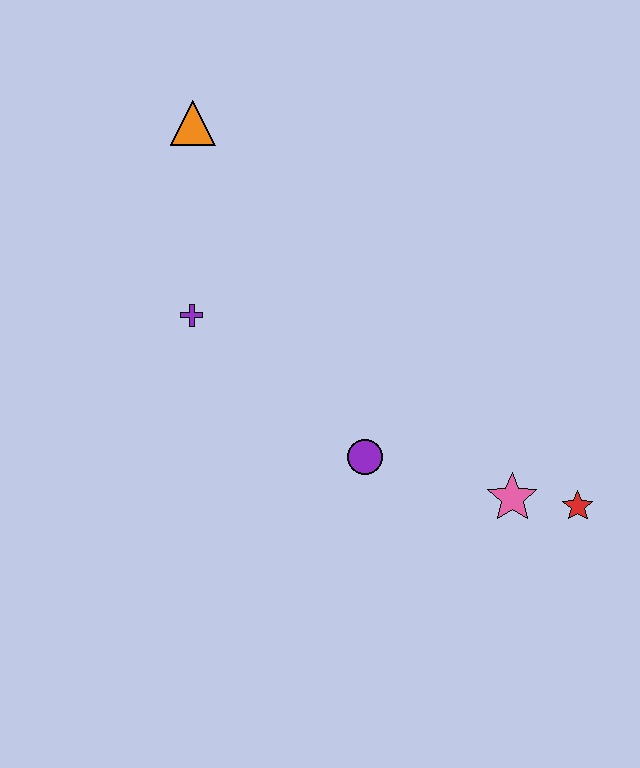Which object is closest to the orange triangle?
The purple cross is closest to the orange triangle.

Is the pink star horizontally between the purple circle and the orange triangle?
No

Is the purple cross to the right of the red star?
No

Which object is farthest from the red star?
The orange triangle is farthest from the red star.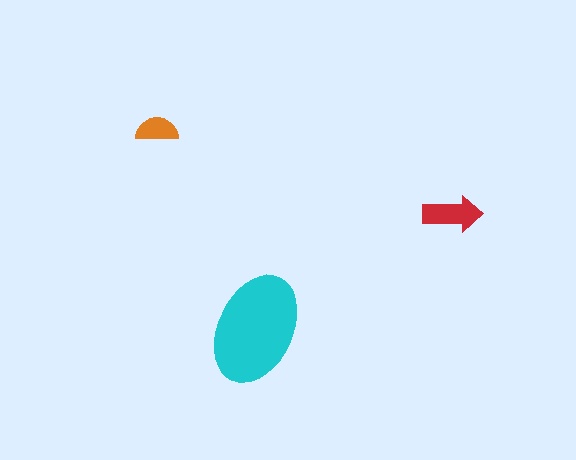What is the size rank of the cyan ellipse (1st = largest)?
1st.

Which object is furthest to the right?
The red arrow is rightmost.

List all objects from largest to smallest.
The cyan ellipse, the red arrow, the orange semicircle.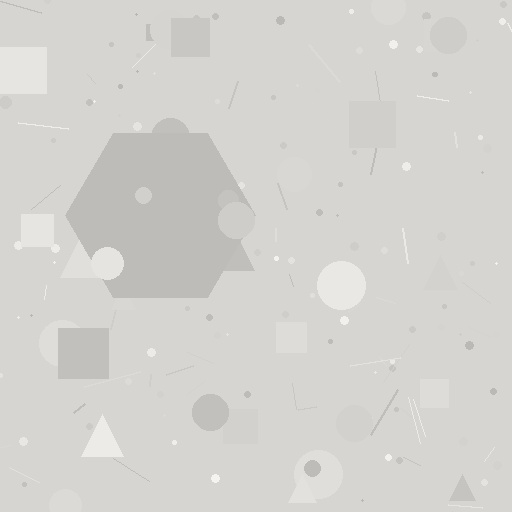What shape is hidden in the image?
A hexagon is hidden in the image.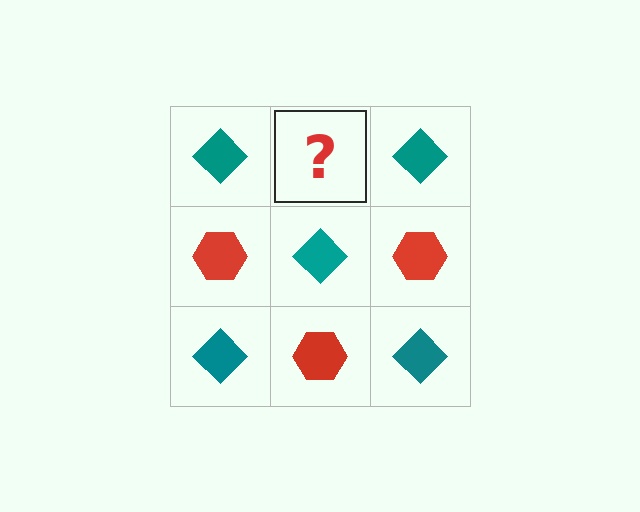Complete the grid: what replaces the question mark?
The question mark should be replaced with a red hexagon.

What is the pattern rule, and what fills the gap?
The rule is that it alternates teal diamond and red hexagon in a checkerboard pattern. The gap should be filled with a red hexagon.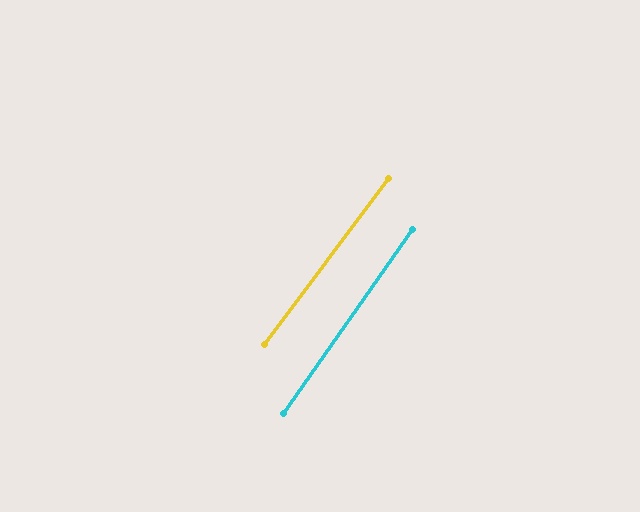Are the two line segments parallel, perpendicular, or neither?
Parallel — their directions differ by only 1.8°.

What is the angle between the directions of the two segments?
Approximately 2 degrees.